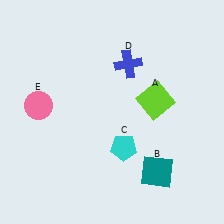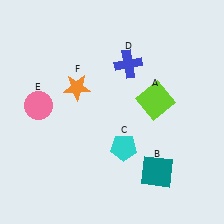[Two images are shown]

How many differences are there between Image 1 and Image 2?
There is 1 difference between the two images.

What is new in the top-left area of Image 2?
An orange star (F) was added in the top-left area of Image 2.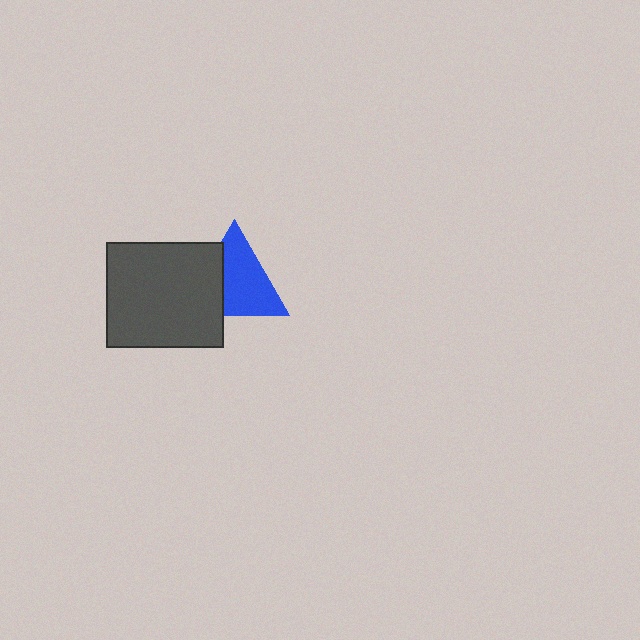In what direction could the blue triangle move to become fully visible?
The blue triangle could move right. That would shift it out from behind the dark gray rectangle entirely.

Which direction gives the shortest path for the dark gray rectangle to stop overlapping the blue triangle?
Moving left gives the shortest separation.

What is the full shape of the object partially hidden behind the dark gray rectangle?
The partially hidden object is a blue triangle.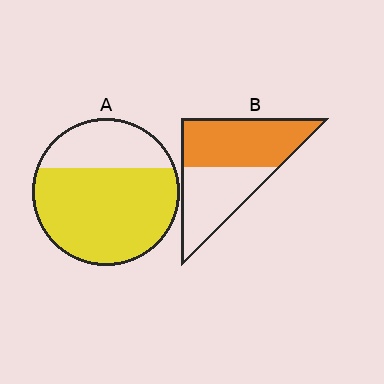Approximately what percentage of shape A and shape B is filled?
A is approximately 70% and B is approximately 55%.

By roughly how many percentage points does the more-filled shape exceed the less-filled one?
By roughly 15 percentage points (A over B).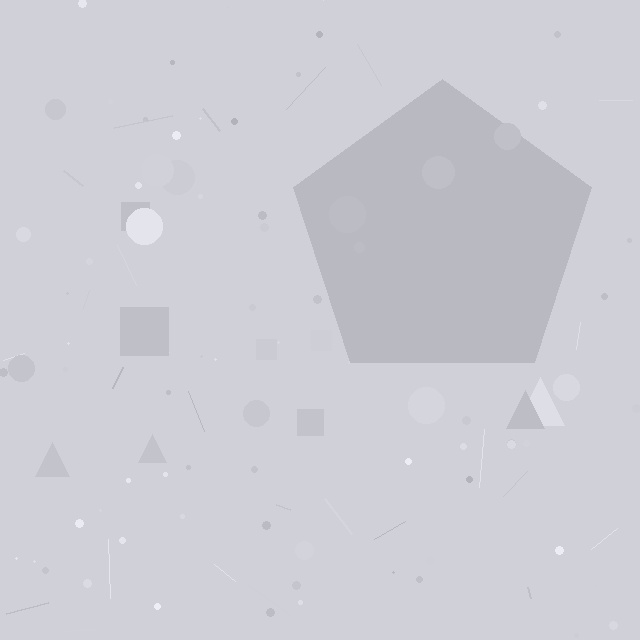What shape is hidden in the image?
A pentagon is hidden in the image.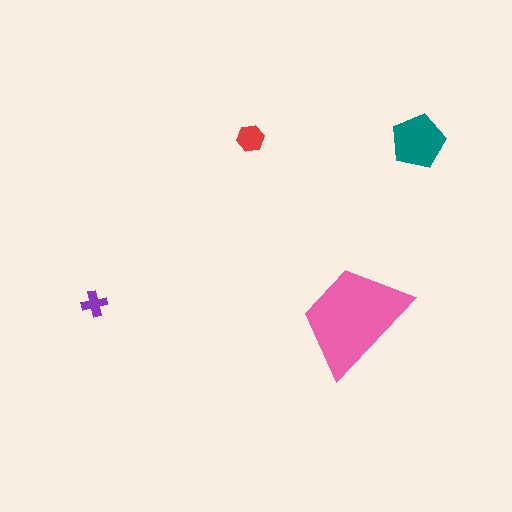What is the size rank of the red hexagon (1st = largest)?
3rd.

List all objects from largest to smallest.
The pink trapezoid, the teal pentagon, the red hexagon, the purple cross.